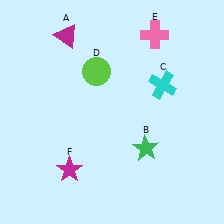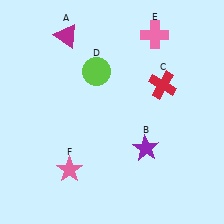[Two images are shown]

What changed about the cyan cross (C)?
In Image 1, C is cyan. In Image 2, it changed to red.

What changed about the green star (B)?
In Image 1, B is green. In Image 2, it changed to purple.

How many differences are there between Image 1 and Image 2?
There are 3 differences between the two images.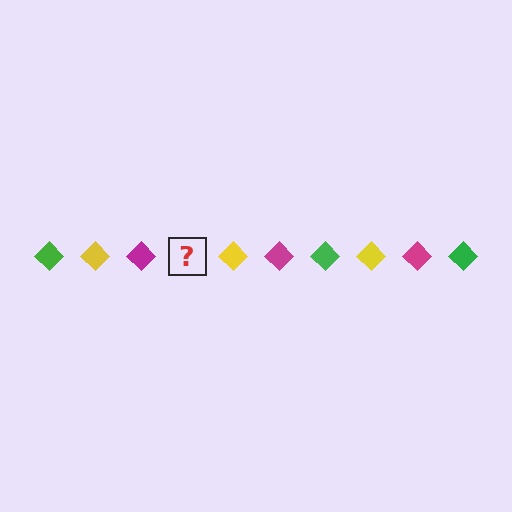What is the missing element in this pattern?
The missing element is a green diamond.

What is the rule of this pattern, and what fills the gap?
The rule is that the pattern cycles through green, yellow, magenta diamonds. The gap should be filled with a green diamond.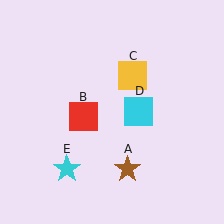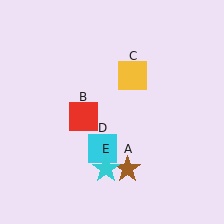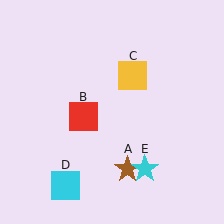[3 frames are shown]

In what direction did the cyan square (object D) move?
The cyan square (object D) moved down and to the left.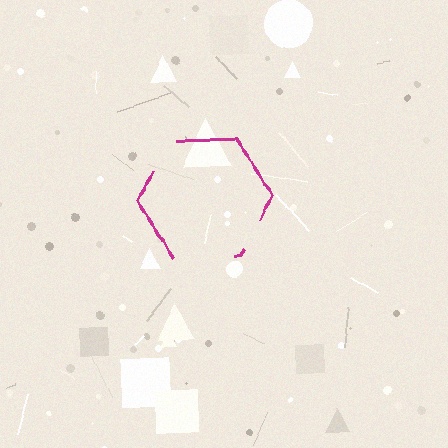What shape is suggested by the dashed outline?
The dashed outline suggests a hexagon.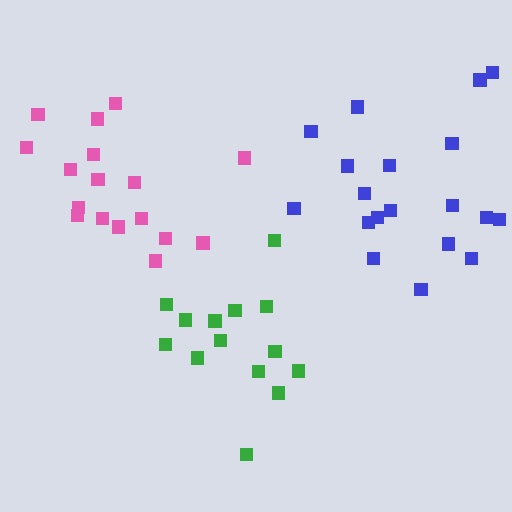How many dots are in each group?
Group 1: 17 dots, Group 2: 19 dots, Group 3: 14 dots (50 total).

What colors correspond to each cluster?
The clusters are colored: pink, blue, green.